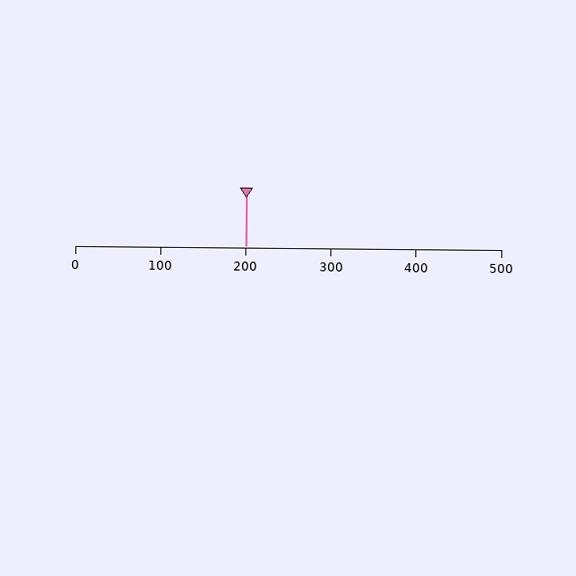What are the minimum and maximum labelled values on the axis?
The axis runs from 0 to 500.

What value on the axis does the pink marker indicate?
The marker indicates approximately 200.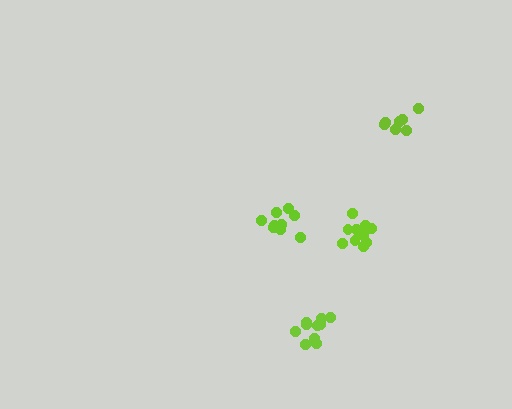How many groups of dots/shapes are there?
There are 4 groups.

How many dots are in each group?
Group 1: 11 dots, Group 2: 7 dots, Group 3: 10 dots, Group 4: 10 dots (38 total).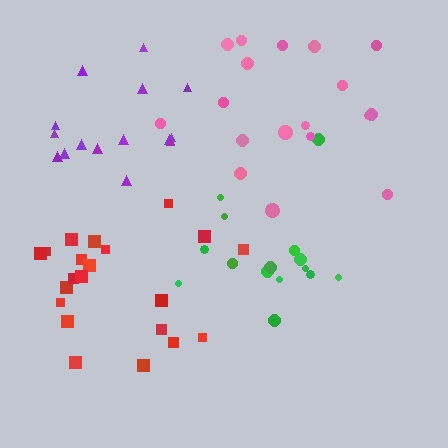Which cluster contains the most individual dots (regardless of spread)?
Red (21).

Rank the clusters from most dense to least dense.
red, purple, green, pink.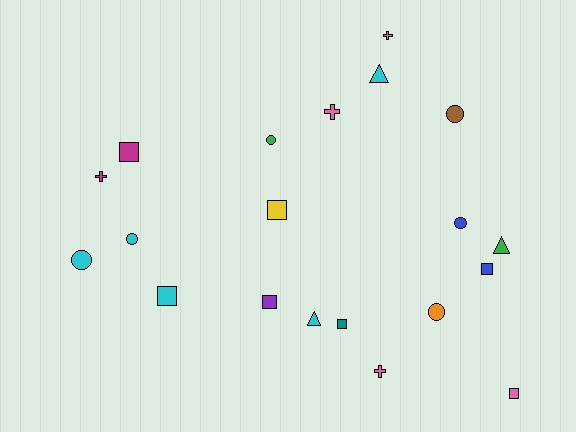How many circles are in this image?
There are 6 circles.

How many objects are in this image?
There are 20 objects.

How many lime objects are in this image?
There are no lime objects.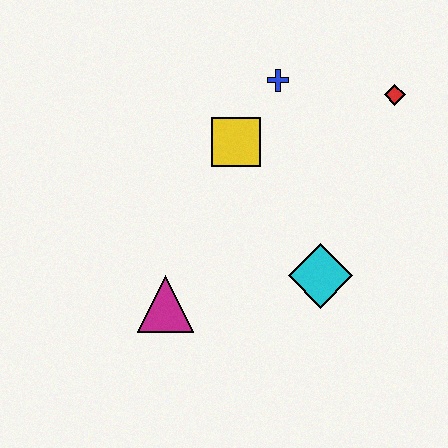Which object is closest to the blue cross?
The yellow square is closest to the blue cross.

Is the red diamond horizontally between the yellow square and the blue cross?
No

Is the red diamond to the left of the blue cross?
No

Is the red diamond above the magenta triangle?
Yes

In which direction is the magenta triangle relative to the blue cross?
The magenta triangle is below the blue cross.